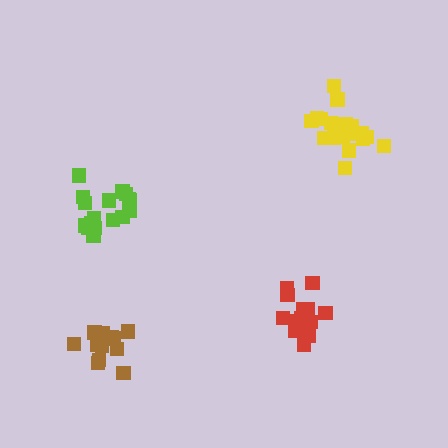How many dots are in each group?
Group 1: 18 dots, Group 2: 15 dots, Group 3: 15 dots, Group 4: 17 dots (65 total).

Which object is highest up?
The yellow cluster is topmost.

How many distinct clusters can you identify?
There are 4 distinct clusters.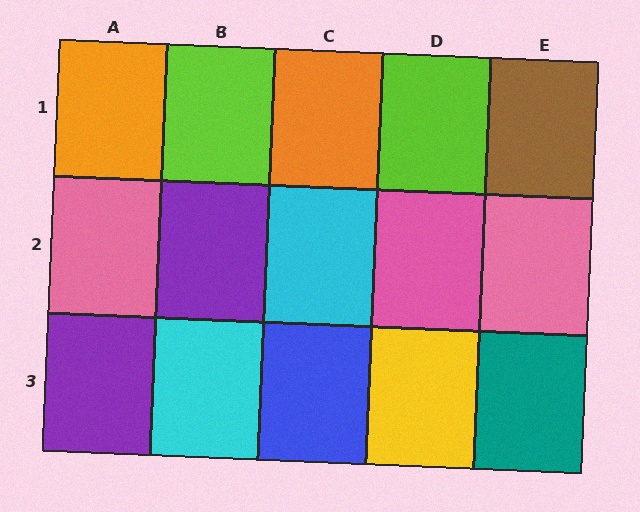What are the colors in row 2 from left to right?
Pink, purple, cyan, pink, pink.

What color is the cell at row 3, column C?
Blue.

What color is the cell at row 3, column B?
Cyan.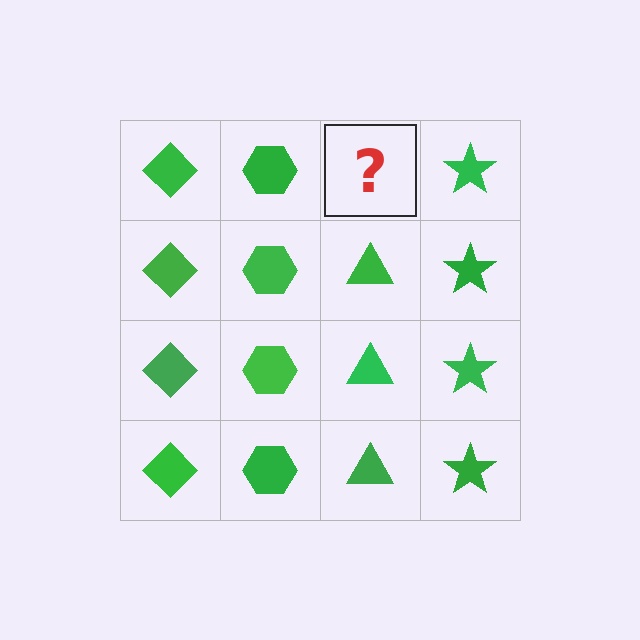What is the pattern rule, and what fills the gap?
The rule is that each column has a consistent shape. The gap should be filled with a green triangle.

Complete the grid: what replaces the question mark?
The question mark should be replaced with a green triangle.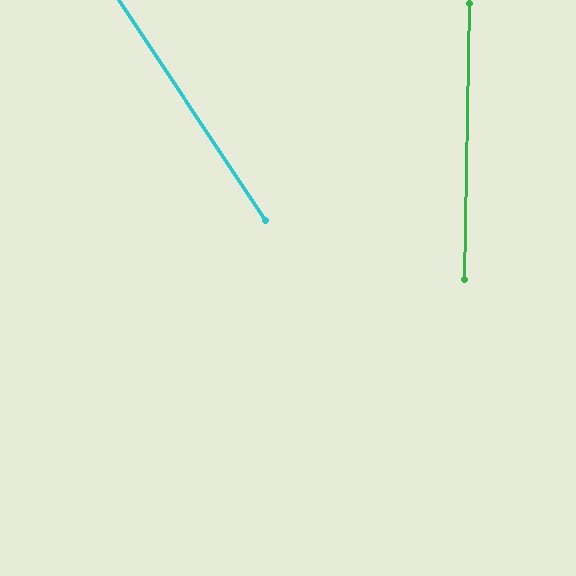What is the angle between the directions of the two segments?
Approximately 35 degrees.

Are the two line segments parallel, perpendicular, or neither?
Neither parallel nor perpendicular — they differ by about 35°.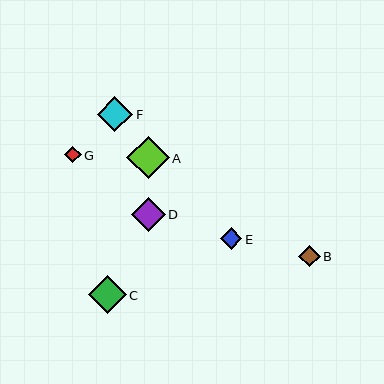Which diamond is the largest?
Diamond A is the largest with a size of approximately 42 pixels.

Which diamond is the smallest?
Diamond G is the smallest with a size of approximately 16 pixels.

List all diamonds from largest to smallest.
From largest to smallest: A, C, F, D, E, B, G.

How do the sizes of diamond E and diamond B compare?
Diamond E and diamond B are approximately the same size.